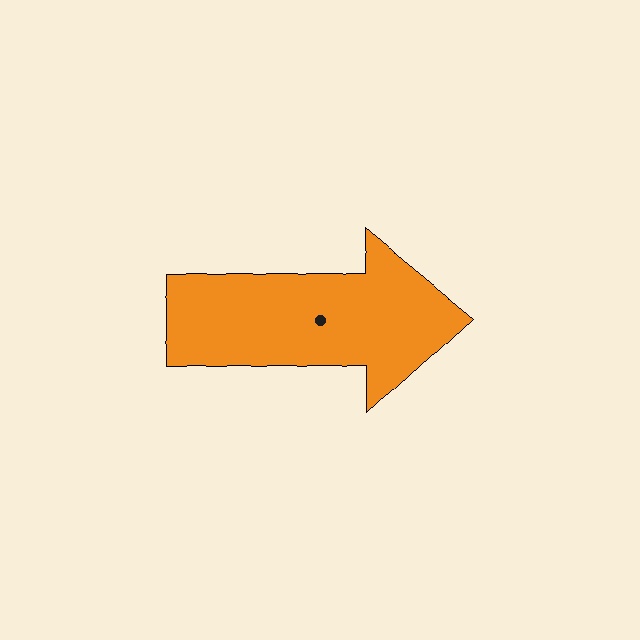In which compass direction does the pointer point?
East.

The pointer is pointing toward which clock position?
Roughly 3 o'clock.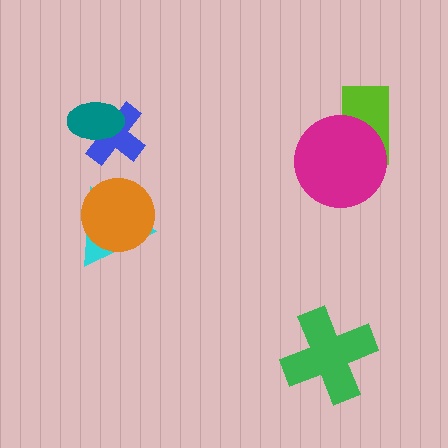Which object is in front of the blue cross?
The teal ellipse is in front of the blue cross.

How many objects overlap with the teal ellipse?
1 object overlaps with the teal ellipse.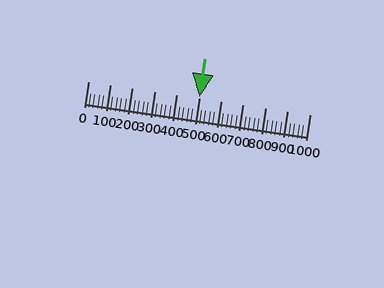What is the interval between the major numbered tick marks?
The major tick marks are spaced 100 units apart.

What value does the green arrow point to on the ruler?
The green arrow points to approximately 502.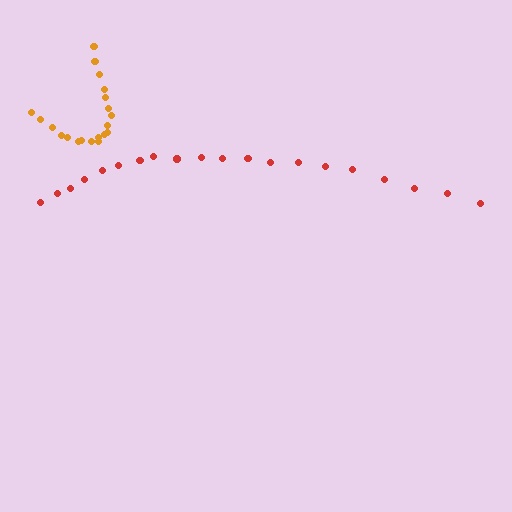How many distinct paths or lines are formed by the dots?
There are 2 distinct paths.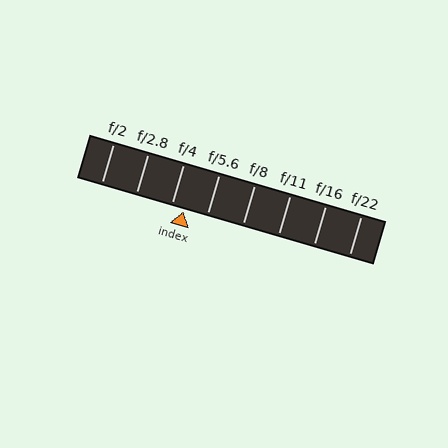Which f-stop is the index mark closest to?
The index mark is closest to f/4.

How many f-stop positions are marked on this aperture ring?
There are 8 f-stop positions marked.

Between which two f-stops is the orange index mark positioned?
The index mark is between f/4 and f/5.6.